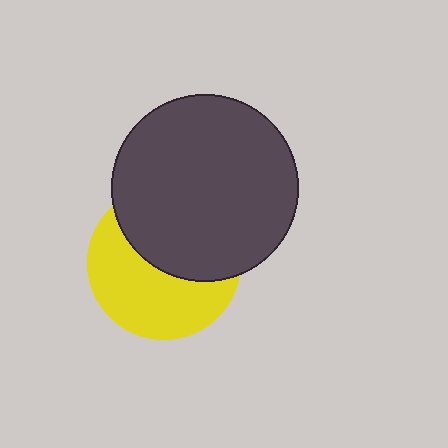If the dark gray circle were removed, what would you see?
You would see the complete yellow circle.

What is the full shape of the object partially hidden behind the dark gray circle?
The partially hidden object is a yellow circle.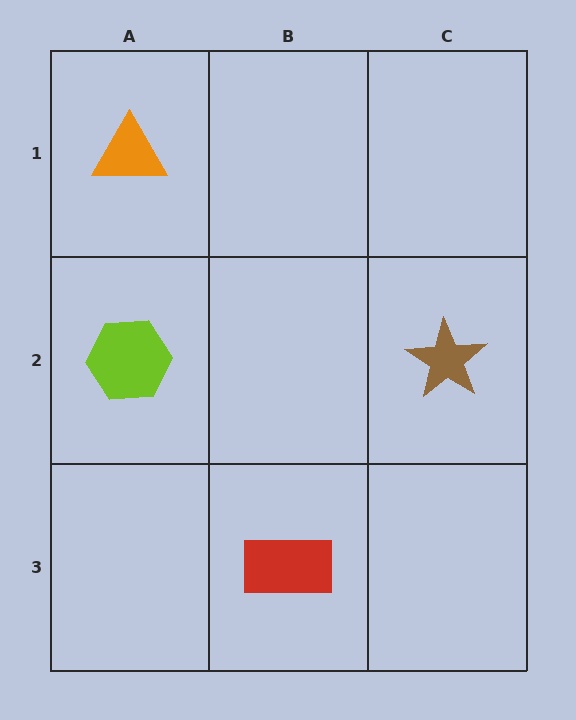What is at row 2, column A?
A lime hexagon.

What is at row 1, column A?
An orange triangle.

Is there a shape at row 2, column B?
No, that cell is empty.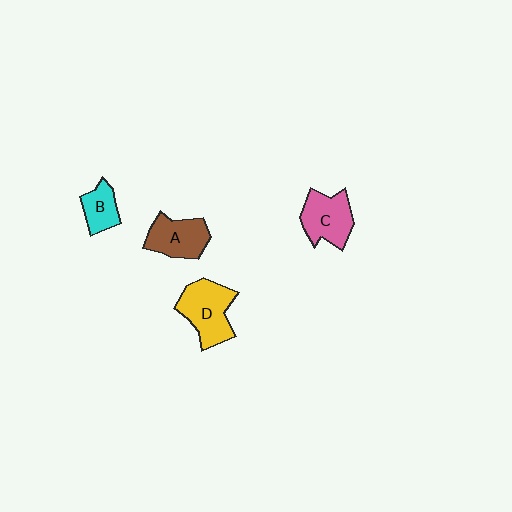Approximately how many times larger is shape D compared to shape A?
Approximately 1.2 times.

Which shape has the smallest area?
Shape B (cyan).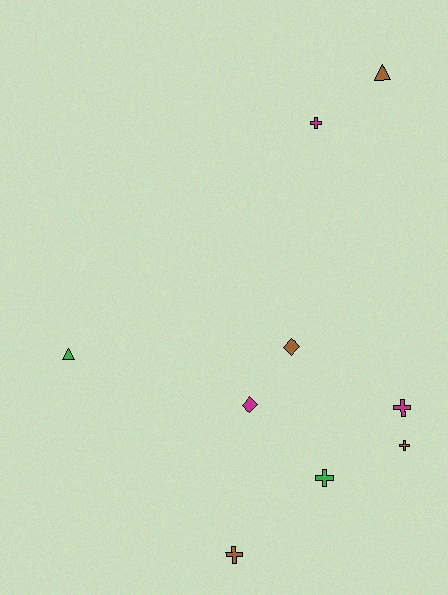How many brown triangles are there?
There is 1 brown triangle.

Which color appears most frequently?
Brown, with 4 objects.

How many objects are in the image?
There are 9 objects.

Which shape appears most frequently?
Cross, with 5 objects.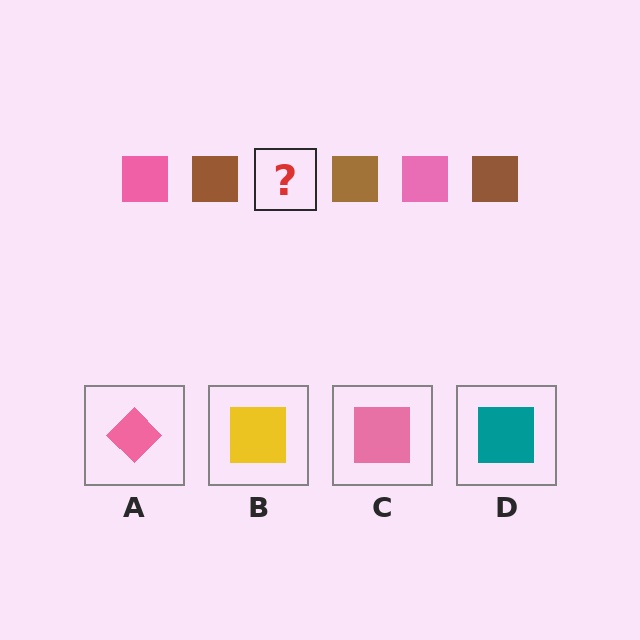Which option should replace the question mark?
Option C.